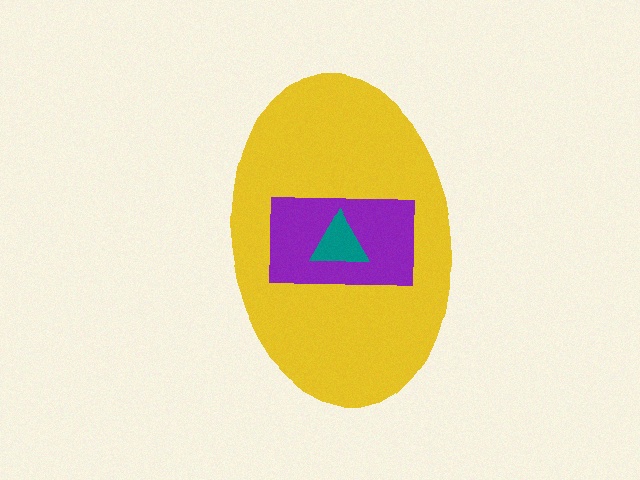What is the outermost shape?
The yellow ellipse.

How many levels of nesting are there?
3.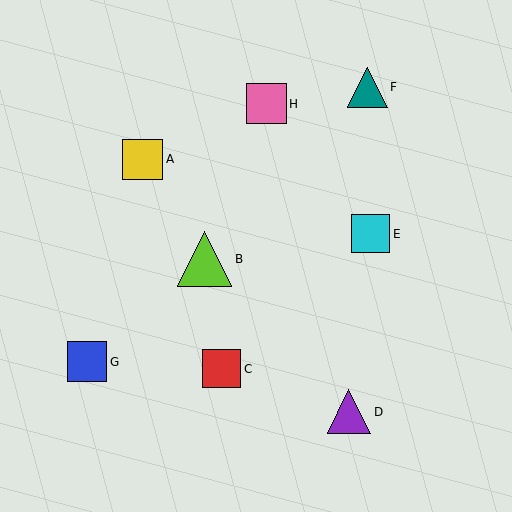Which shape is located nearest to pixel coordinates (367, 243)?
The cyan square (labeled E) at (370, 234) is nearest to that location.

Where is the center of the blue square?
The center of the blue square is at (87, 362).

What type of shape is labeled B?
Shape B is a lime triangle.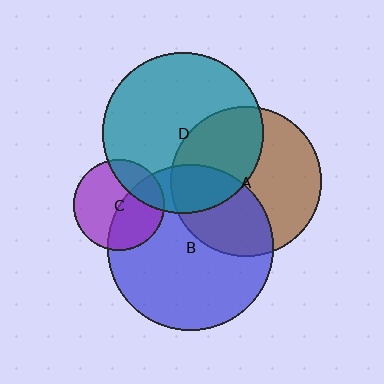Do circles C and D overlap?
Yes.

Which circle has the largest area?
Circle B (blue).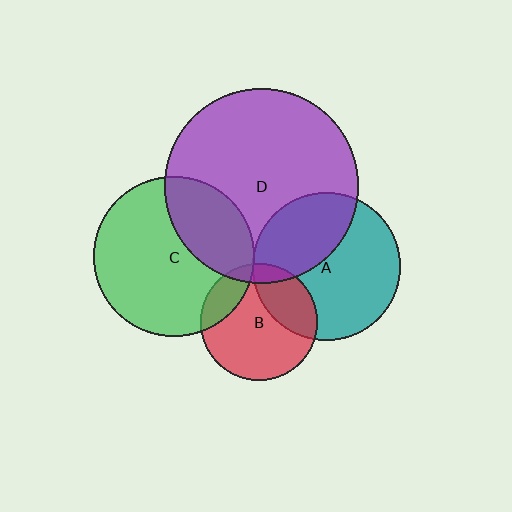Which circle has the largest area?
Circle D (purple).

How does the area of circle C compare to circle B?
Approximately 1.9 times.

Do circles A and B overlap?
Yes.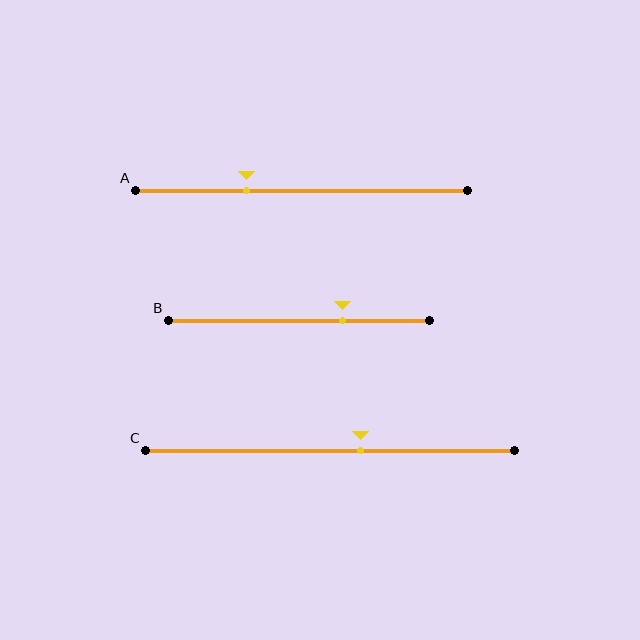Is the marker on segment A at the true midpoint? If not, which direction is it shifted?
No, the marker on segment A is shifted to the left by about 17% of the segment length.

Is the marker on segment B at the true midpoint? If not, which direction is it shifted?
No, the marker on segment B is shifted to the right by about 17% of the segment length.